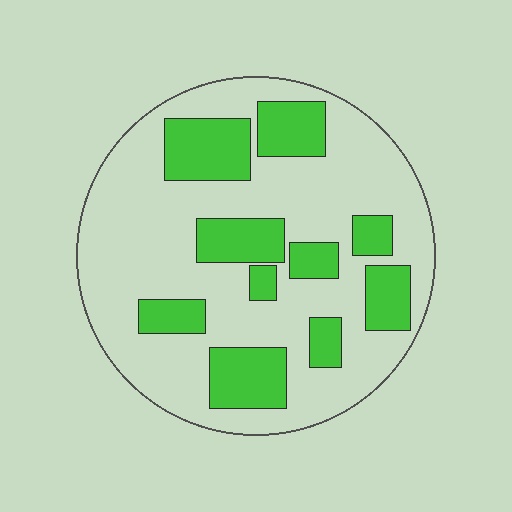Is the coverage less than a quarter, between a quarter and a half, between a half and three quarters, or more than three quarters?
Between a quarter and a half.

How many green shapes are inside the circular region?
10.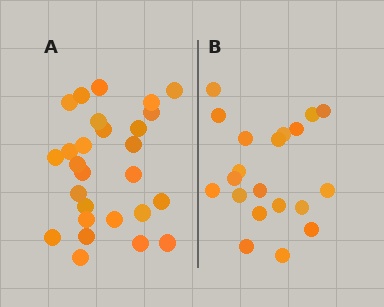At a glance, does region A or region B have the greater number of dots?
Region A (the left region) has more dots.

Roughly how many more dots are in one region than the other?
Region A has roughly 8 or so more dots than region B.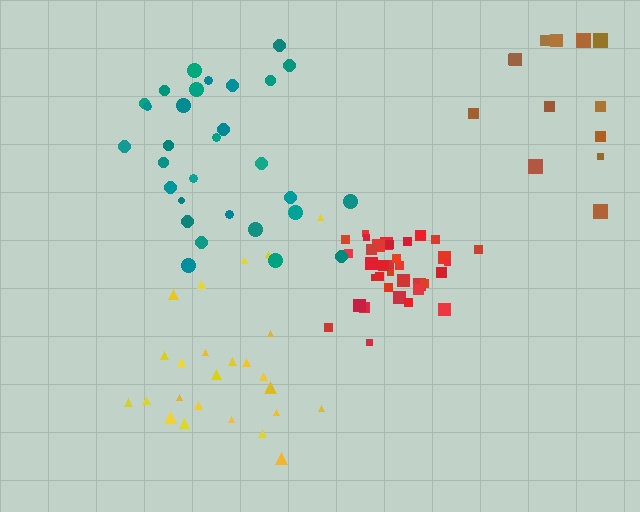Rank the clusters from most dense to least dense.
red, teal, yellow, brown.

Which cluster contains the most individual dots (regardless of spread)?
Red (35).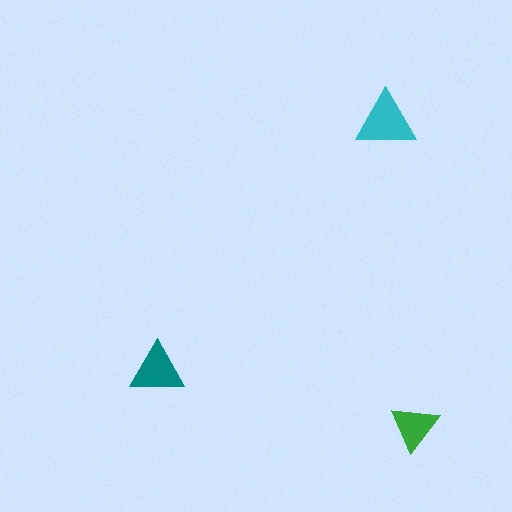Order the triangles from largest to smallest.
the cyan one, the teal one, the green one.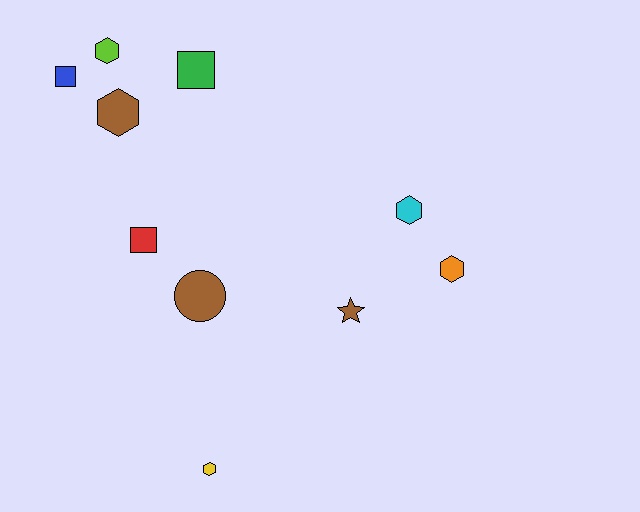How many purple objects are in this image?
There are no purple objects.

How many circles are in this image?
There is 1 circle.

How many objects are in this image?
There are 10 objects.